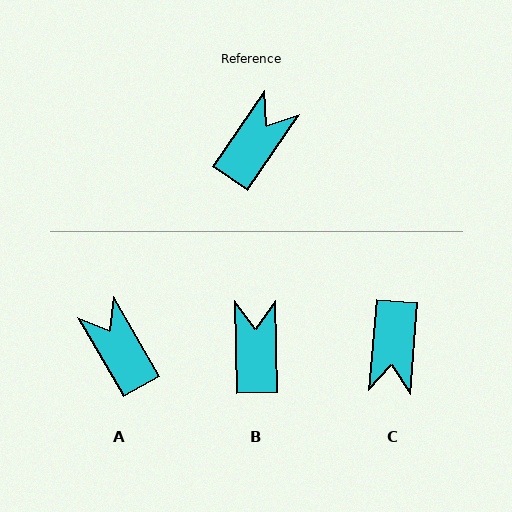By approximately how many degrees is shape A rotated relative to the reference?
Approximately 64 degrees counter-clockwise.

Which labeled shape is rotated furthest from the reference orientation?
C, about 150 degrees away.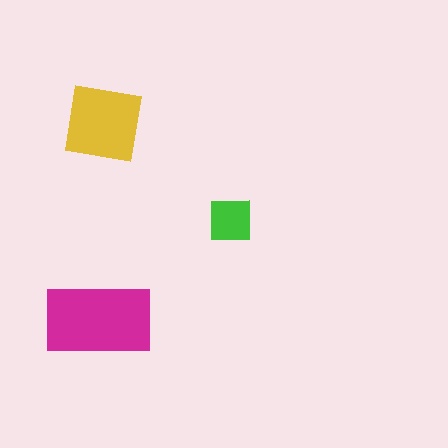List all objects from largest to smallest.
The magenta rectangle, the yellow square, the green square.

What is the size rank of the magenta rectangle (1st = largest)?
1st.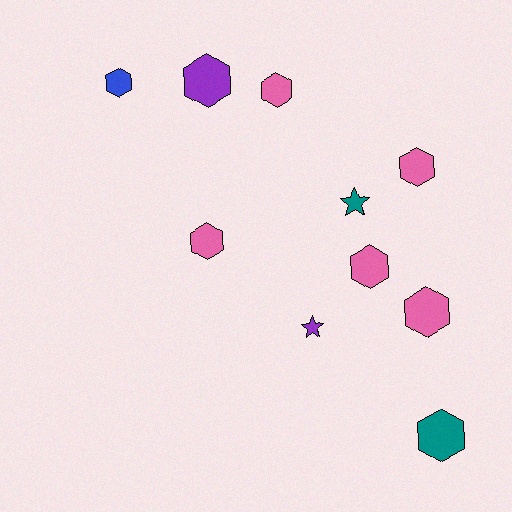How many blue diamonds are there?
There are no blue diamonds.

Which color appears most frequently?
Pink, with 5 objects.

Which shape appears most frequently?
Hexagon, with 8 objects.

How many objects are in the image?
There are 10 objects.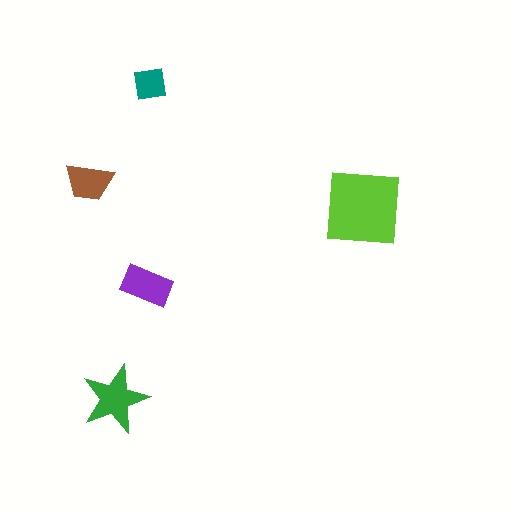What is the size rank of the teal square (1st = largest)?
5th.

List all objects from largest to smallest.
The lime square, the green star, the purple rectangle, the brown trapezoid, the teal square.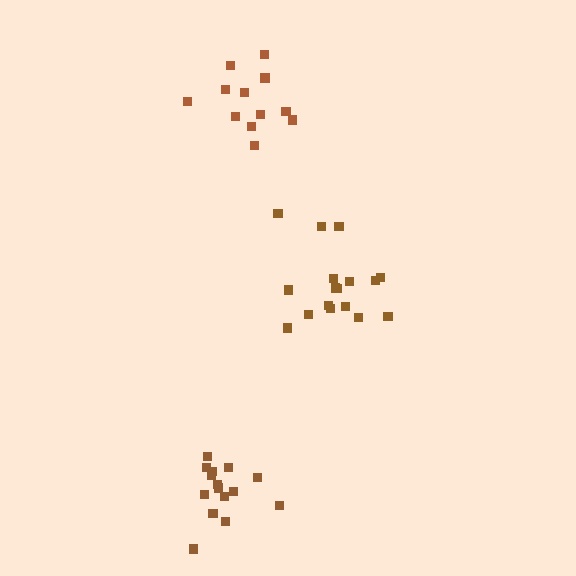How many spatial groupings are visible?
There are 3 spatial groupings.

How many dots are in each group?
Group 1: 17 dots, Group 2: 12 dots, Group 3: 15 dots (44 total).